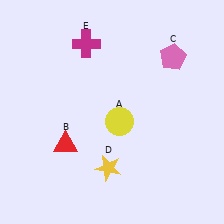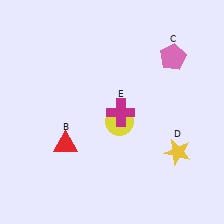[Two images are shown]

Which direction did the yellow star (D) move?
The yellow star (D) moved right.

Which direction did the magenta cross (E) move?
The magenta cross (E) moved down.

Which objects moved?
The objects that moved are: the yellow star (D), the magenta cross (E).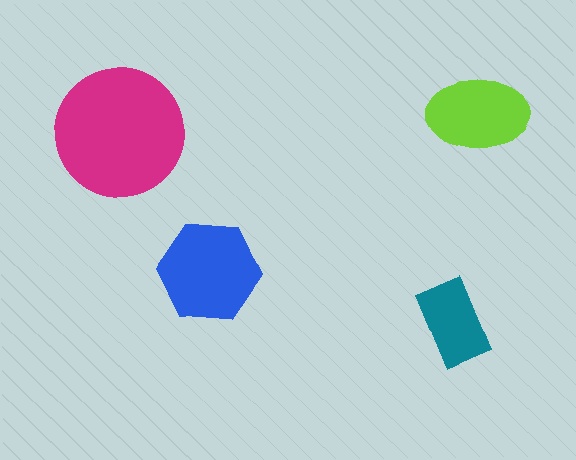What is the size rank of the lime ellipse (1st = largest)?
3rd.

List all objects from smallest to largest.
The teal rectangle, the lime ellipse, the blue hexagon, the magenta circle.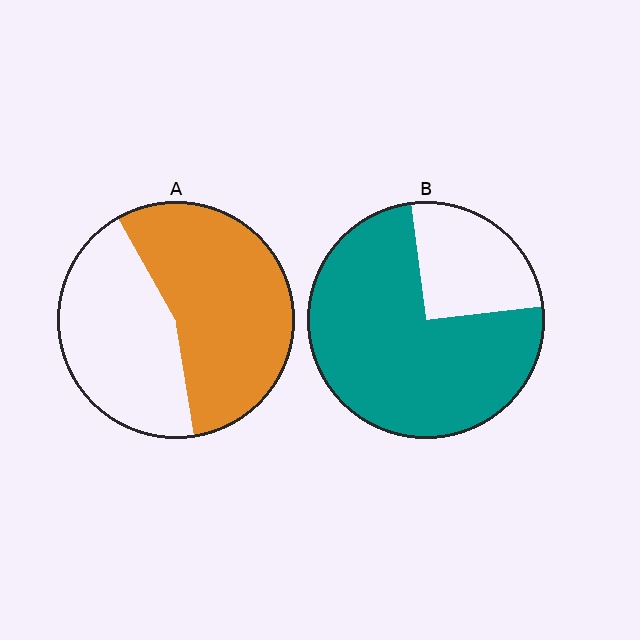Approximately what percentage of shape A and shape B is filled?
A is approximately 55% and B is approximately 75%.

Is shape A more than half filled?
Yes.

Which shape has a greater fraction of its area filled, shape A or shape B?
Shape B.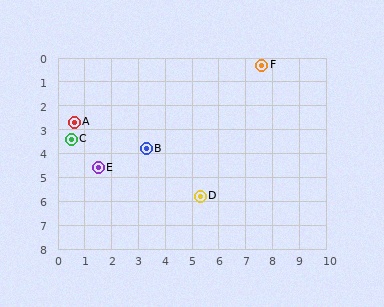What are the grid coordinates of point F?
Point F is at approximately (7.6, 0.3).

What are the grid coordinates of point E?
Point E is at approximately (1.5, 4.6).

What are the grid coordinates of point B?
Point B is at approximately (3.3, 3.8).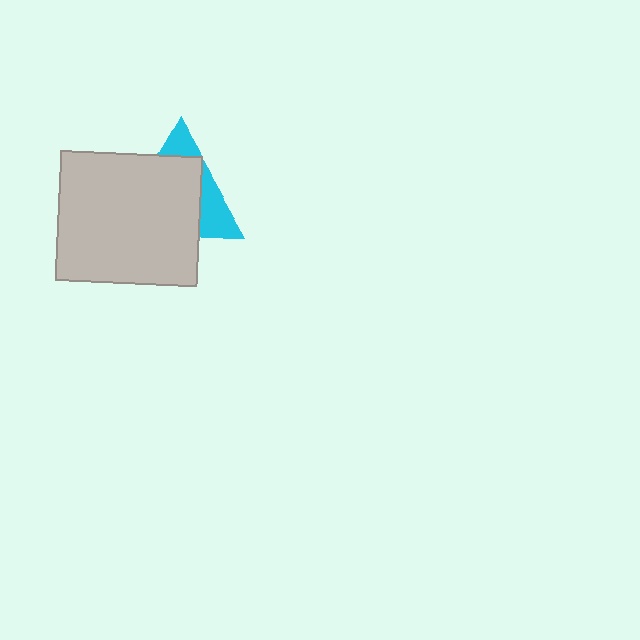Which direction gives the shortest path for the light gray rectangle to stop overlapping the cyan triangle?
Moving toward the lower-left gives the shortest separation.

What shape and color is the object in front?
The object in front is a light gray rectangle.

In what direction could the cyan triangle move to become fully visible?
The cyan triangle could move toward the upper-right. That would shift it out from behind the light gray rectangle entirely.